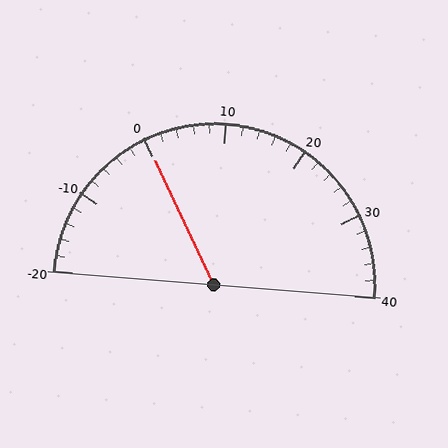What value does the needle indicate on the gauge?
The needle indicates approximately 0.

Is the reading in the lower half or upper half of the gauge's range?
The reading is in the lower half of the range (-20 to 40).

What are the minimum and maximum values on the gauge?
The gauge ranges from -20 to 40.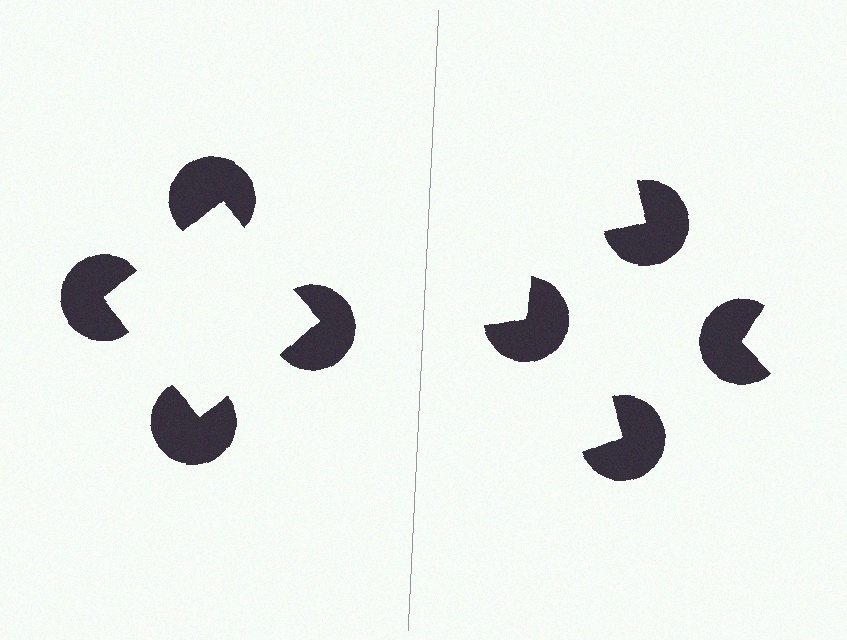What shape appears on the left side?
An illusory square.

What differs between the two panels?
The pac-man discs are positioned identically on both sides; only the wedge orientations differ. On the left they align to a square; on the right they are misaligned.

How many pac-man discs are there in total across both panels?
8 — 4 on each side.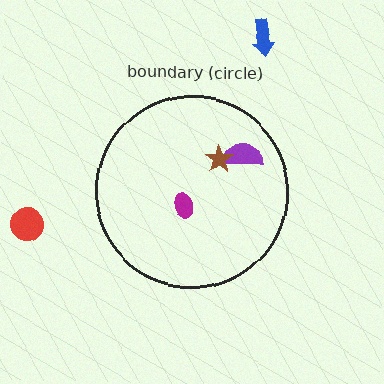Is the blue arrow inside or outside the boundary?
Outside.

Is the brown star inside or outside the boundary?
Inside.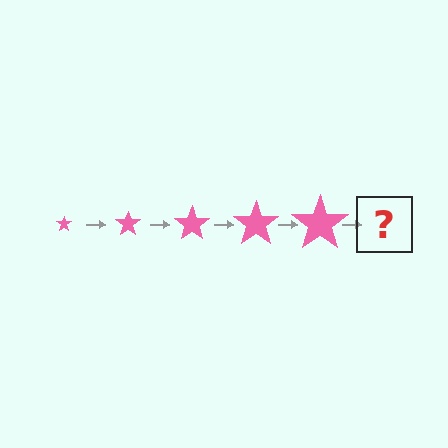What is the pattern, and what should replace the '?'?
The pattern is that the star gets progressively larger each step. The '?' should be a pink star, larger than the previous one.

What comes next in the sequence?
The next element should be a pink star, larger than the previous one.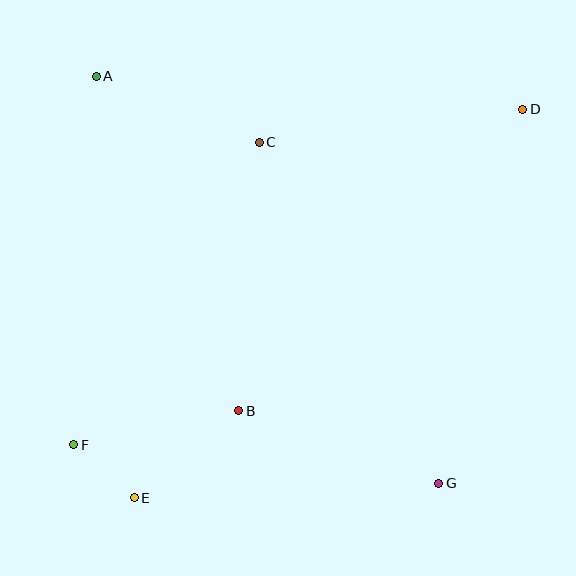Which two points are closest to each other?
Points E and F are closest to each other.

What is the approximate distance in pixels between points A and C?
The distance between A and C is approximately 176 pixels.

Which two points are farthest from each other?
Points D and F are farthest from each other.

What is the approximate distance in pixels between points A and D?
The distance between A and D is approximately 428 pixels.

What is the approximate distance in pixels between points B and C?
The distance between B and C is approximately 269 pixels.